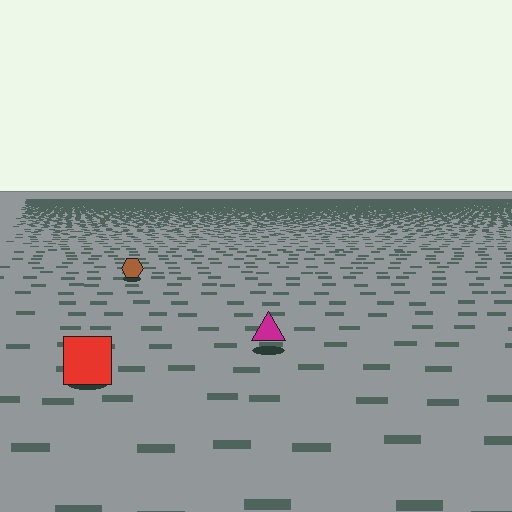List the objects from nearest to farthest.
From nearest to farthest: the red square, the magenta triangle, the brown hexagon.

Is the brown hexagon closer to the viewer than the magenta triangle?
No. The magenta triangle is closer — you can tell from the texture gradient: the ground texture is coarser near it.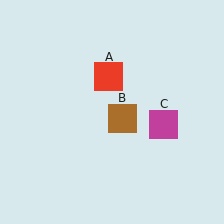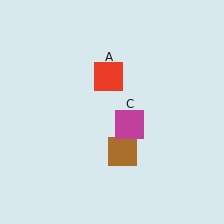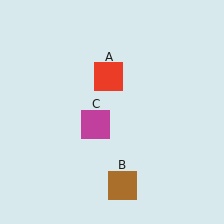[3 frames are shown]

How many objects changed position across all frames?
2 objects changed position: brown square (object B), magenta square (object C).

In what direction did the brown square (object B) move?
The brown square (object B) moved down.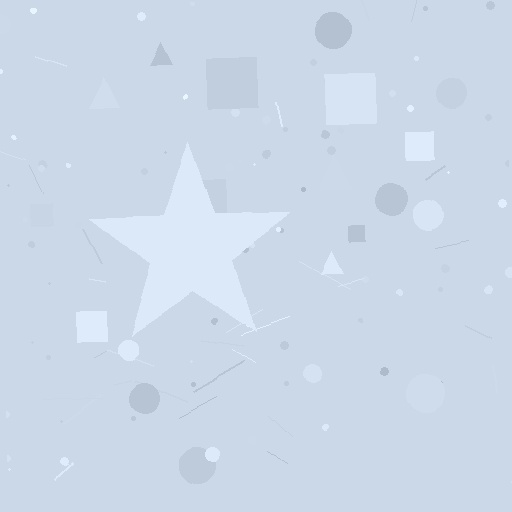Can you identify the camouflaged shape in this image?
The camouflaged shape is a star.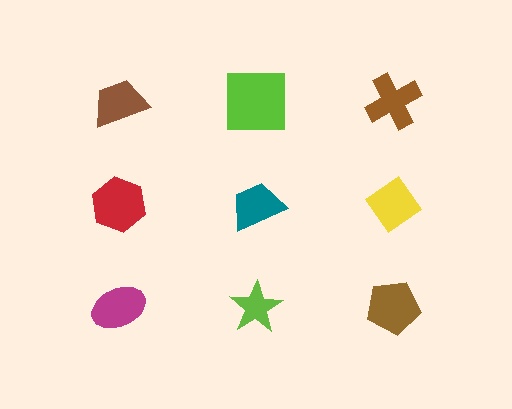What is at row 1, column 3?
A brown cross.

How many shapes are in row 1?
3 shapes.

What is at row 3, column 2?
A lime star.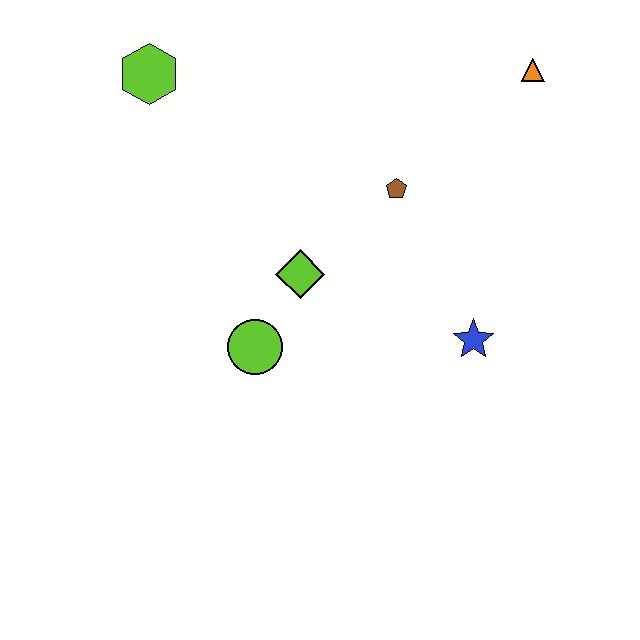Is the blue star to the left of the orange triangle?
Yes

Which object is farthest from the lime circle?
The orange triangle is farthest from the lime circle.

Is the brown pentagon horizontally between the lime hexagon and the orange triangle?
Yes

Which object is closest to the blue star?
The brown pentagon is closest to the blue star.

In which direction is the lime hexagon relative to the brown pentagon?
The lime hexagon is to the left of the brown pentagon.